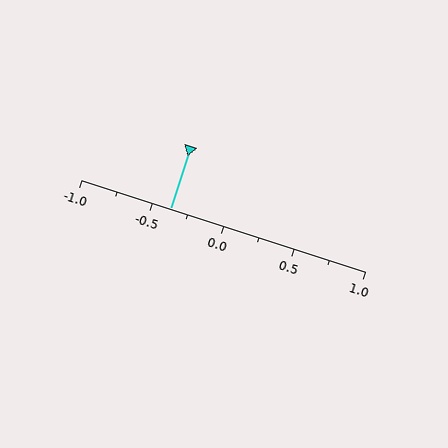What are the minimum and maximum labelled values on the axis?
The axis runs from -1.0 to 1.0.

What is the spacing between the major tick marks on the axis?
The major ticks are spaced 0.5 apart.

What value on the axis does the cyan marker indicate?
The marker indicates approximately -0.38.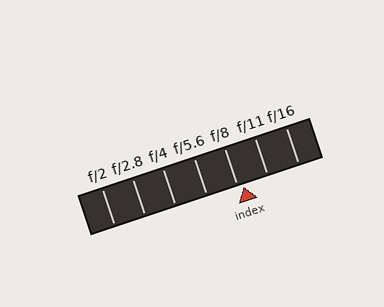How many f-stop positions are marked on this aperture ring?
There are 7 f-stop positions marked.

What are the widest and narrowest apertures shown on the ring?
The widest aperture shown is f/2 and the narrowest is f/16.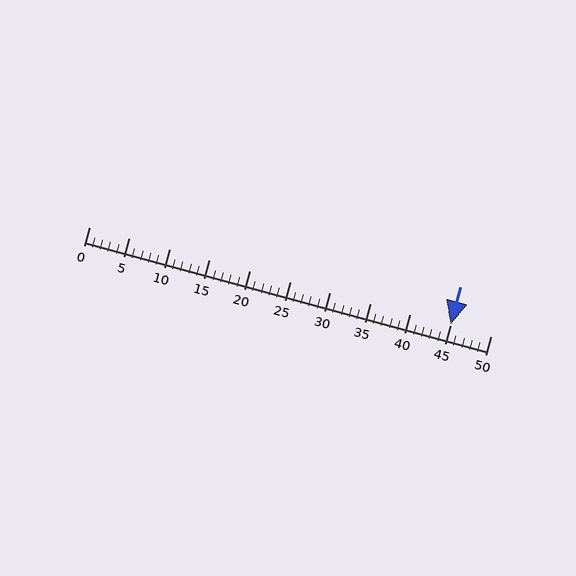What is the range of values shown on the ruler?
The ruler shows values from 0 to 50.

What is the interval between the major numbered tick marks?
The major tick marks are spaced 5 units apart.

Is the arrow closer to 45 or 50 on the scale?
The arrow is closer to 45.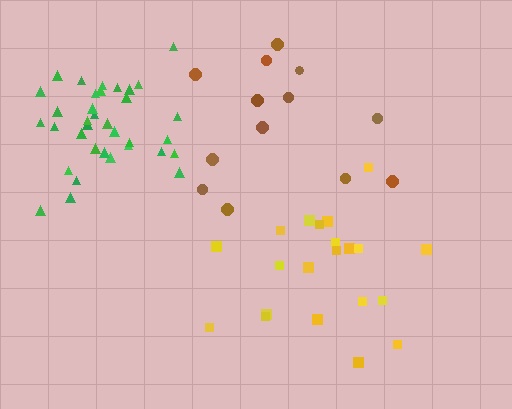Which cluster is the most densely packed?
Green.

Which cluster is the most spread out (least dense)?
Brown.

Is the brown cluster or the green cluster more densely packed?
Green.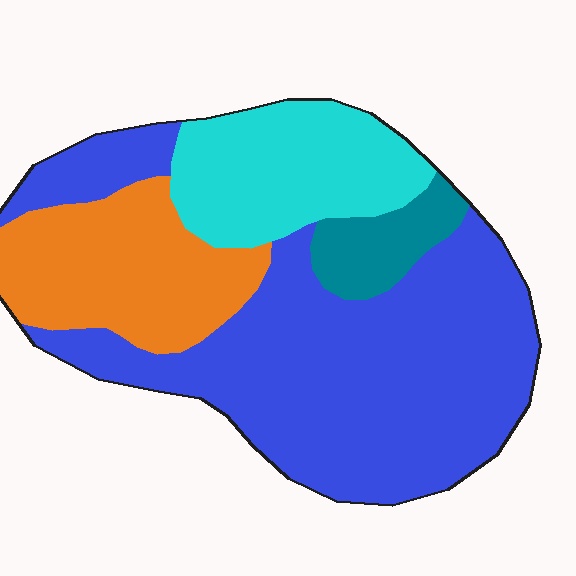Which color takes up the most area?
Blue, at roughly 55%.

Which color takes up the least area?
Teal, at roughly 5%.